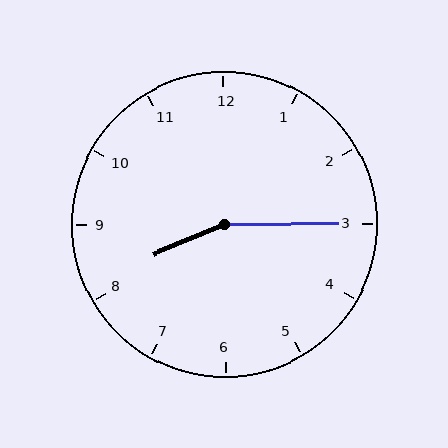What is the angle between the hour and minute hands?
Approximately 158 degrees.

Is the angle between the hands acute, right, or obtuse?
It is obtuse.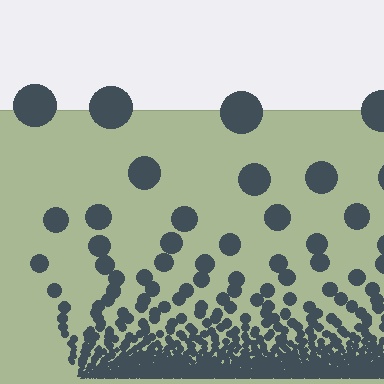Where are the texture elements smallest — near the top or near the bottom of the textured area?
Near the bottom.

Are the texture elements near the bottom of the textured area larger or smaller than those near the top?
Smaller. The gradient is inverted — elements near the bottom are smaller and denser.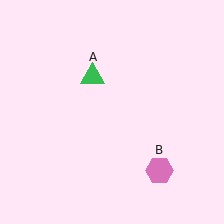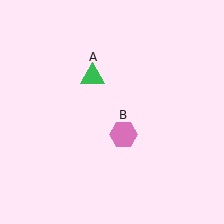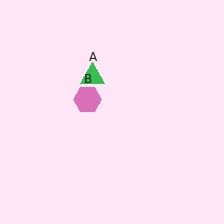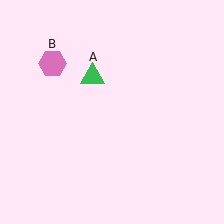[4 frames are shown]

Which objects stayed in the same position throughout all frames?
Green triangle (object A) remained stationary.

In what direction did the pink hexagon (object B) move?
The pink hexagon (object B) moved up and to the left.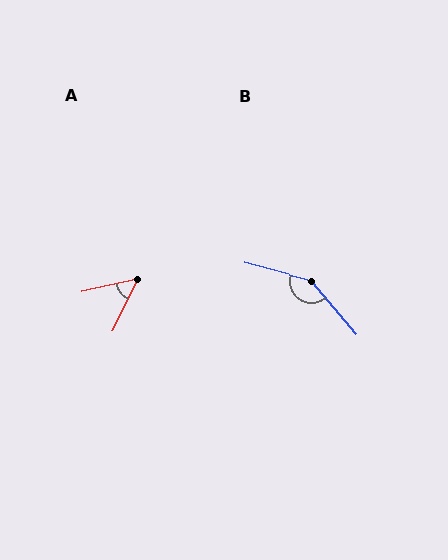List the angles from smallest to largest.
A (51°), B (145°).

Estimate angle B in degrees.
Approximately 145 degrees.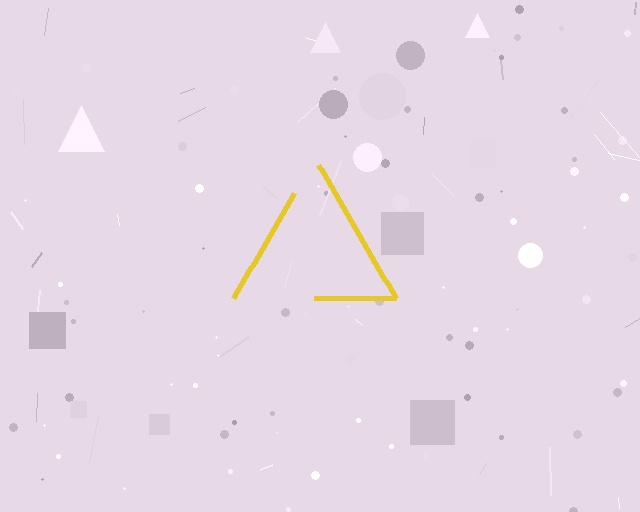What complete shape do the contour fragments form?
The contour fragments form a triangle.